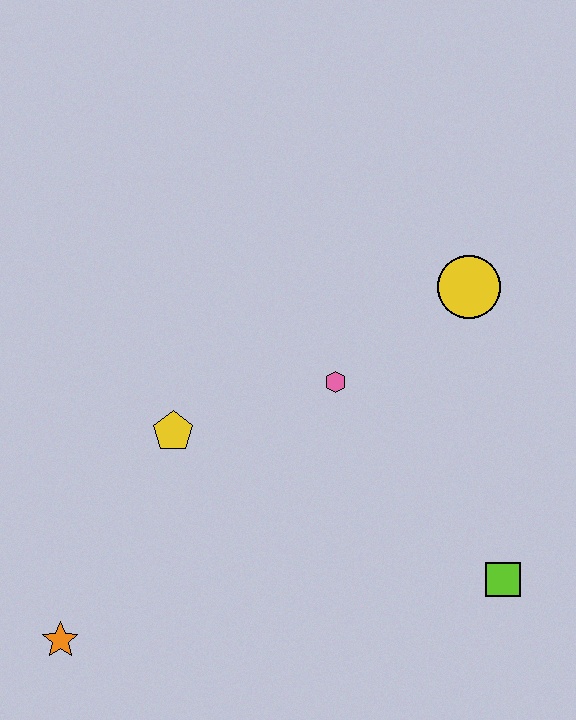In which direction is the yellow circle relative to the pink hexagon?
The yellow circle is to the right of the pink hexagon.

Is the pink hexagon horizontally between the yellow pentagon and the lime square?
Yes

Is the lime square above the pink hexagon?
No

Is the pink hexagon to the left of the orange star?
No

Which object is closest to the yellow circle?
The pink hexagon is closest to the yellow circle.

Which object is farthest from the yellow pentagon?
The lime square is farthest from the yellow pentagon.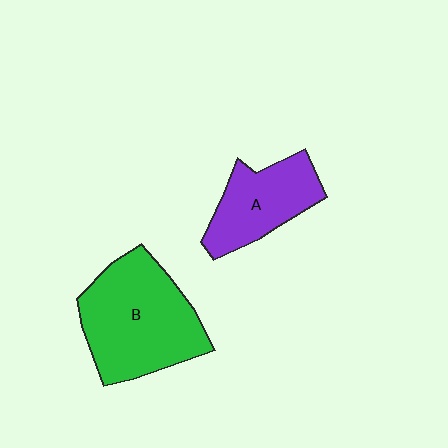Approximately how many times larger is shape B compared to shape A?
Approximately 1.6 times.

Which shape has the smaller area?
Shape A (purple).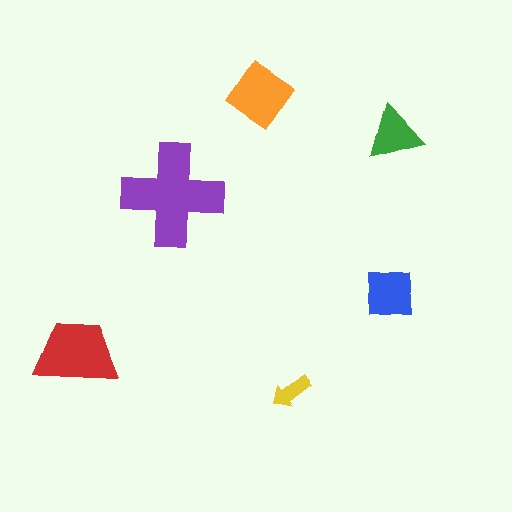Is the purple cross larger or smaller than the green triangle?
Larger.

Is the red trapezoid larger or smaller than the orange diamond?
Larger.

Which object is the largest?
The purple cross.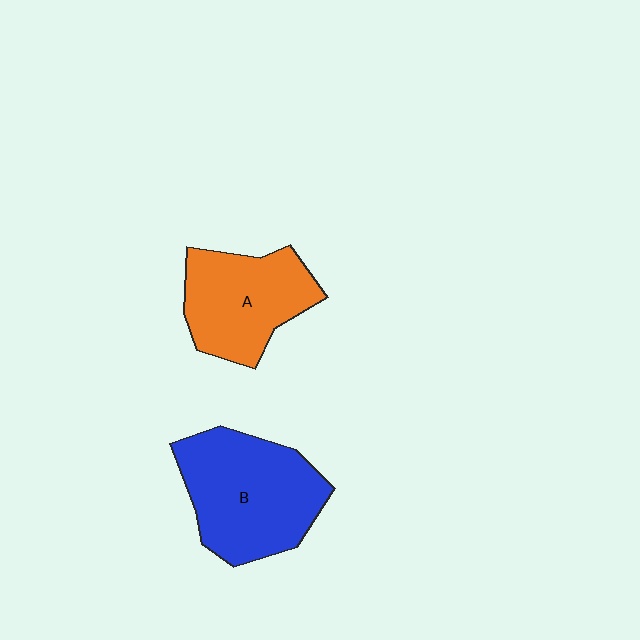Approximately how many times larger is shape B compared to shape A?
Approximately 1.3 times.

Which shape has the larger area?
Shape B (blue).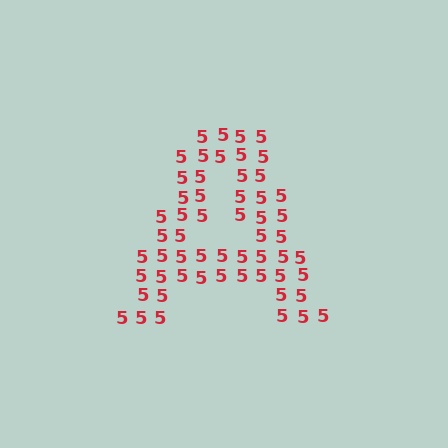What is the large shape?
The large shape is the letter A.